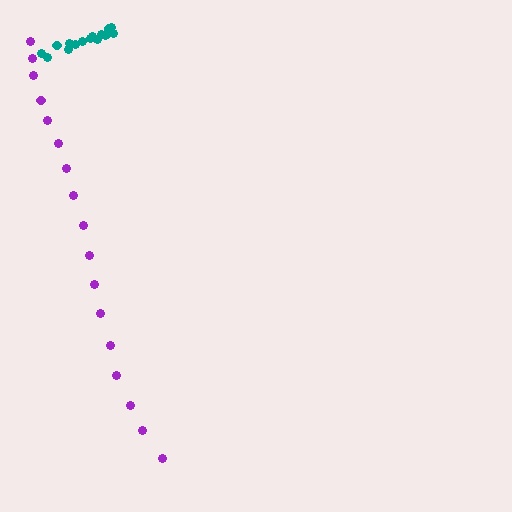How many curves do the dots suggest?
There are 2 distinct paths.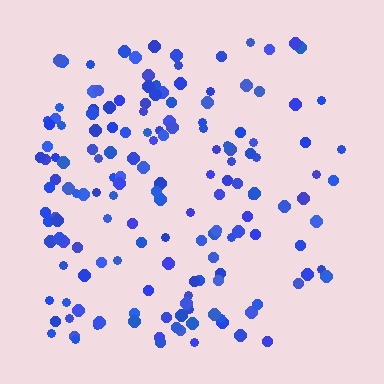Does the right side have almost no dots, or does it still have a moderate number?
Still a moderate number, just noticeably fewer than the left.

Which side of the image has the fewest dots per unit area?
The right.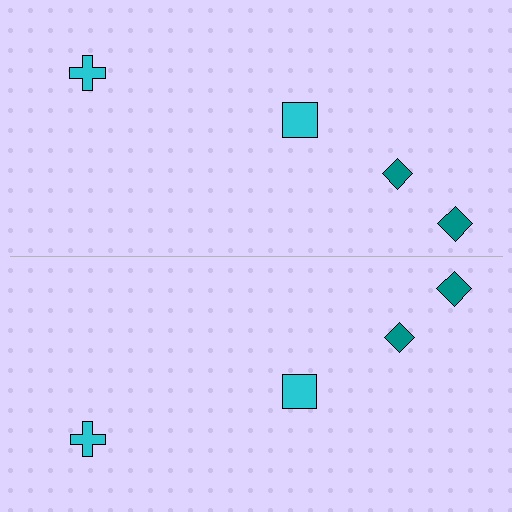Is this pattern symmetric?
Yes, this pattern has bilateral (reflection) symmetry.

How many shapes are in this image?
There are 8 shapes in this image.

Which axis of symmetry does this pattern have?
The pattern has a horizontal axis of symmetry running through the center of the image.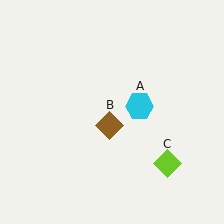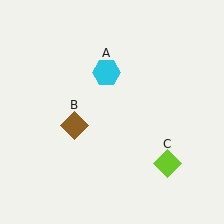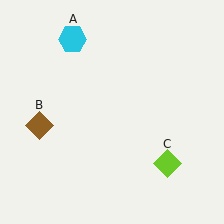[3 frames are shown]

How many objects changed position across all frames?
2 objects changed position: cyan hexagon (object A), brown diamond (object B).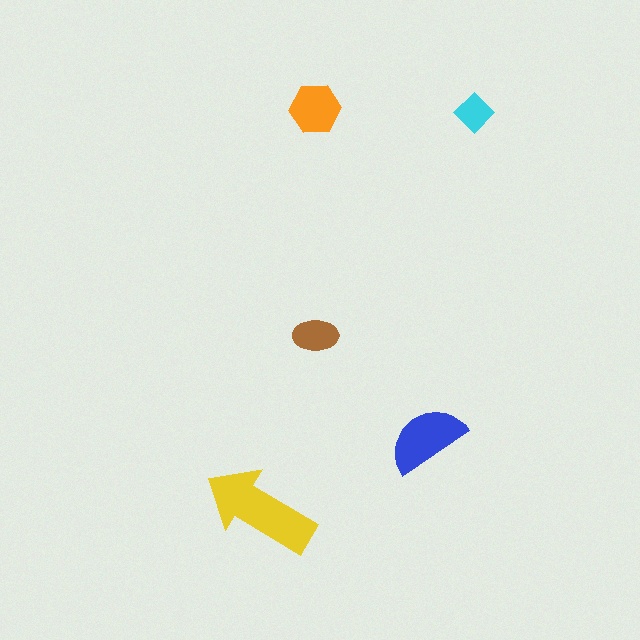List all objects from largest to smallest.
The yellow arrow, the blue semicircle, the orange hexagon, the brown ellipse, the cyan diamond.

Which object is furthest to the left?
The yellow arrow is leftmost.